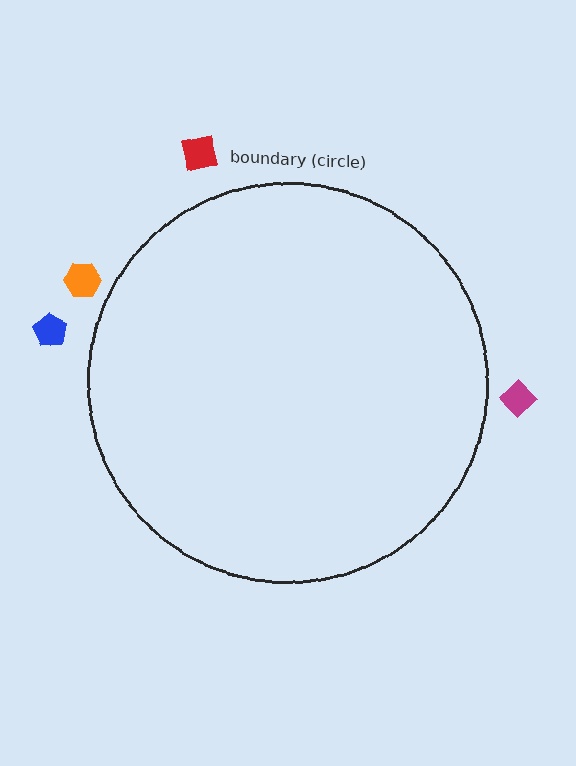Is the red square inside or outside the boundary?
Outside.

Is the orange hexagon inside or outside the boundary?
Outside.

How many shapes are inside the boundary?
0 inside, 4 outside.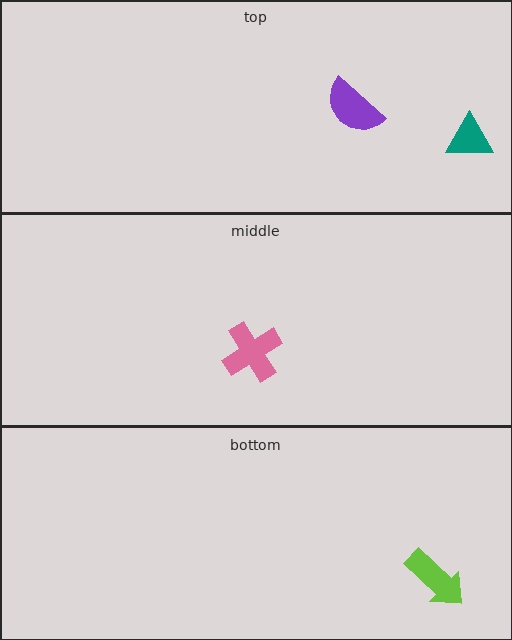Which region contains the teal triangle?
The top region.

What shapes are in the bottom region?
The lime arrow.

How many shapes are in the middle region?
1.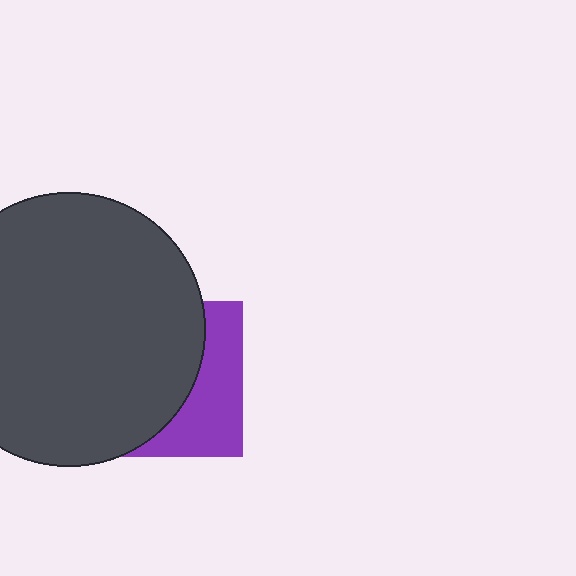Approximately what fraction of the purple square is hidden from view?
Roughly 63% of the purple square is hidden behind the dark gray circle.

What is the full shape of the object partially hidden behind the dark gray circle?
The partially hidden object is a purple square.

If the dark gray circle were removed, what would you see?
You would see the complete purple square.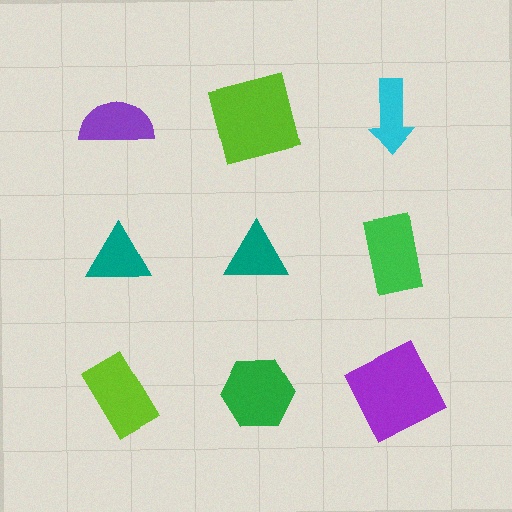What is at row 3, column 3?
A purple square.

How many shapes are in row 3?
3 shapes.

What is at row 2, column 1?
A teal triangle.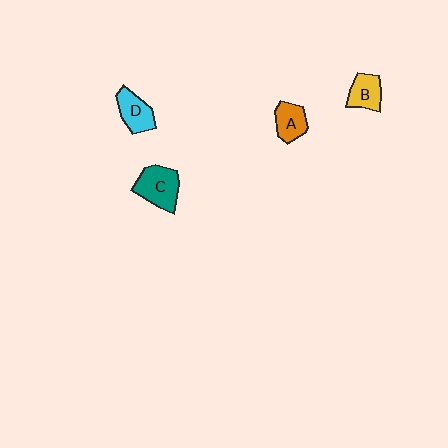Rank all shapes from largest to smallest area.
From largest to smallest: C (teal), D (cyan), B (yellow), A (orange).